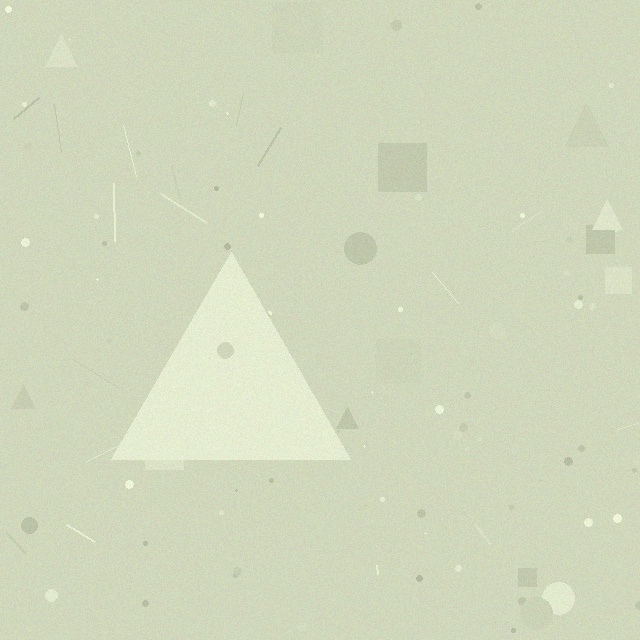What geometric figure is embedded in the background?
A triangle is embedded in the background.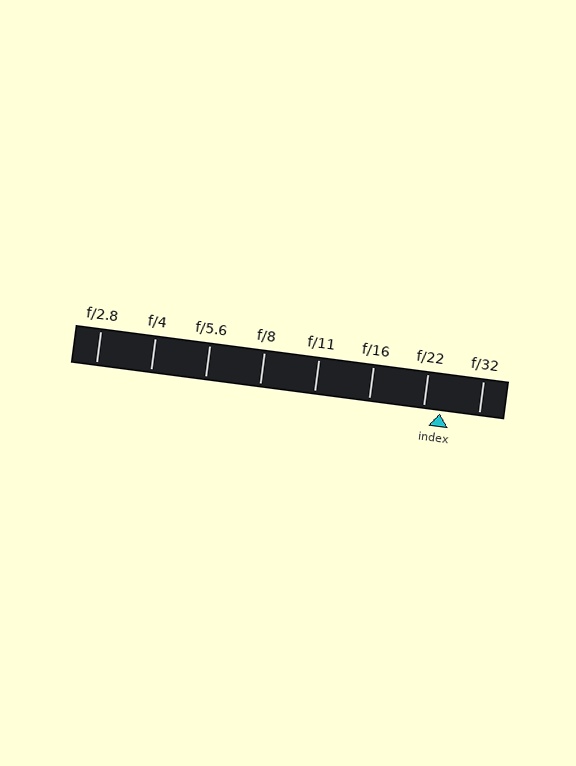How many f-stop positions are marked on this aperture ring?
There are 8 f-stop positions marked.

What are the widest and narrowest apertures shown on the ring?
The widest aperture shown is f/2.8 and the narrowest is f/32.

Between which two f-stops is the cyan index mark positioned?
The index mark is between f/22 and f/32.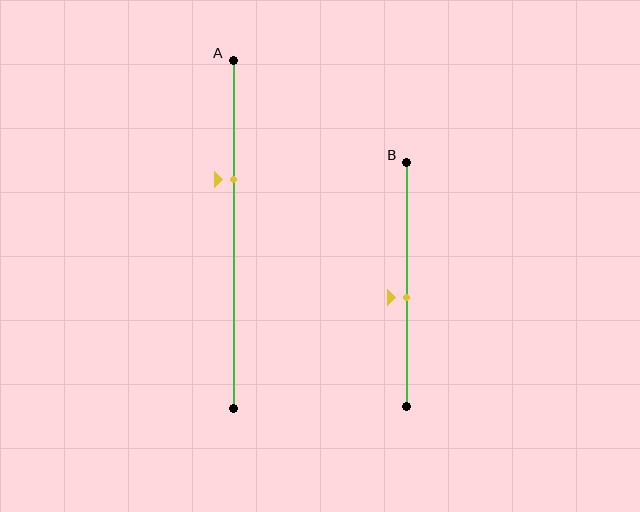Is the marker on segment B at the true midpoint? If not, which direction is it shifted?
No, the marker on segment B is shifted downward by about 5% of the segment length.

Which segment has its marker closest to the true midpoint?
Segment B has its marker closest to the true midpoint.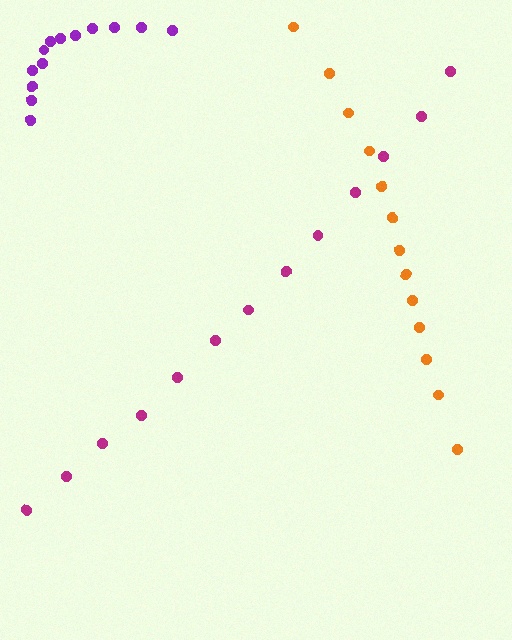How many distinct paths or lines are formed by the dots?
There are 3 distinct paths.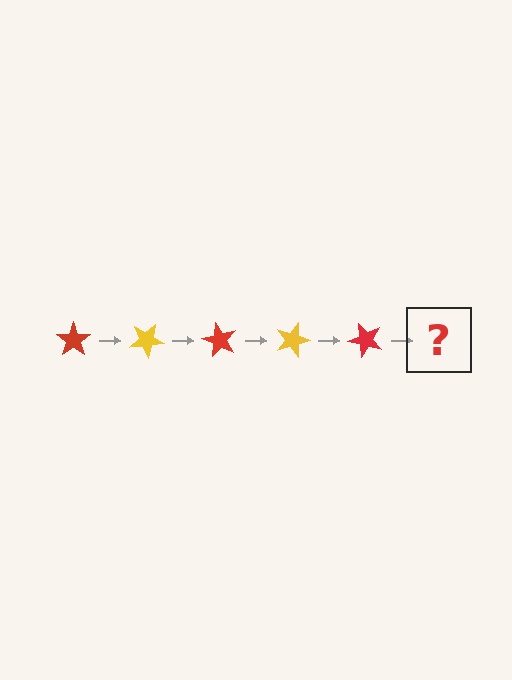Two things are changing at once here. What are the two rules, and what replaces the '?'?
The two rules are that it rotates 30 degrees each step and the color cycles through red and yellow. The '?' should be a yellow star, rotated 150 degrees from the start.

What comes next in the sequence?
The next element should be a yellow star, rotated 150 degrees from the start.